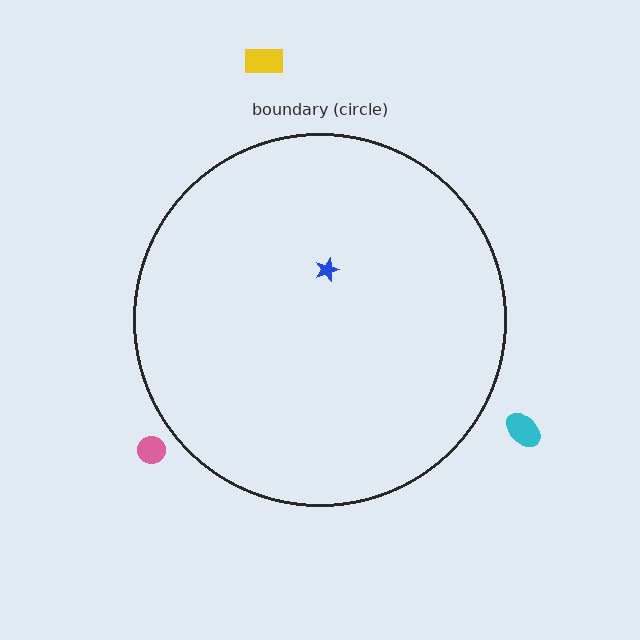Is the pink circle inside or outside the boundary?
Outside.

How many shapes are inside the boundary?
1 inside, 3 outside.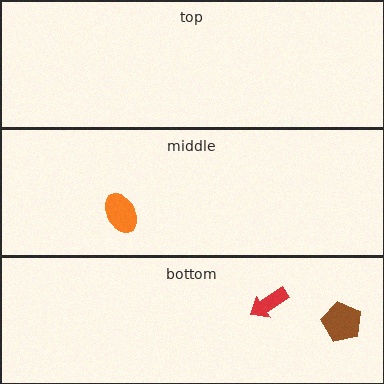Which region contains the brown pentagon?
The bottom region.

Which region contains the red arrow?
The bottom region.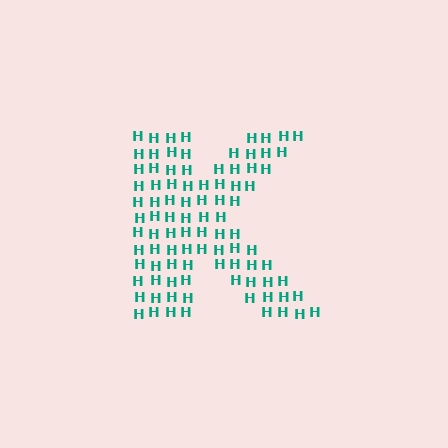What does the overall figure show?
The overall figure shows the letter K.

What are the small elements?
The small elements are letter H's.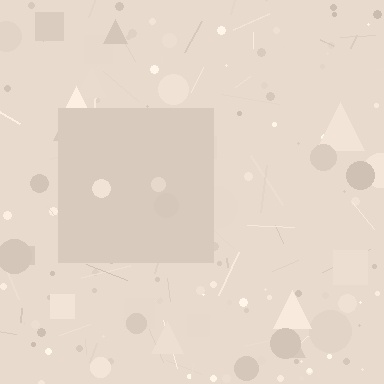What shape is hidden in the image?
A square is hidden in the image.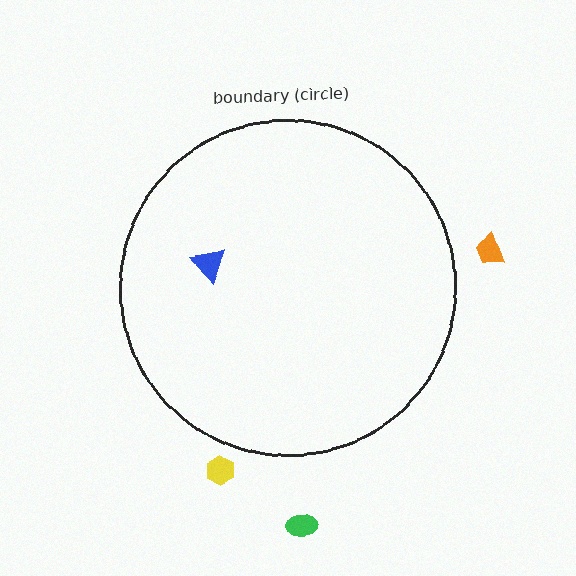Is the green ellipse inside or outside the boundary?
Outside.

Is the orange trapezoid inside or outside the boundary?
Outside.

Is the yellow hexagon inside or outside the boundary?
Outside.